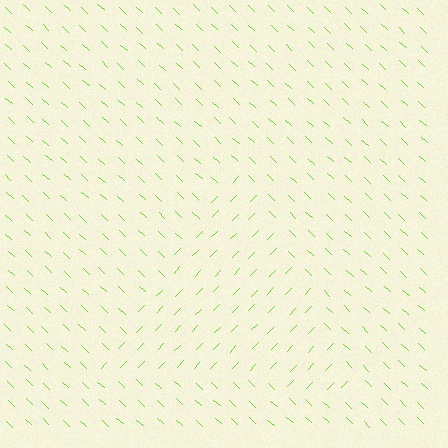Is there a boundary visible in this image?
Yes, there is a texture boundary formed by a change in line orientation.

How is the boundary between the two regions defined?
The boundary is defined purely by a change in line orientation (approximately 89 degrees difference). All lines are the same color and thickness.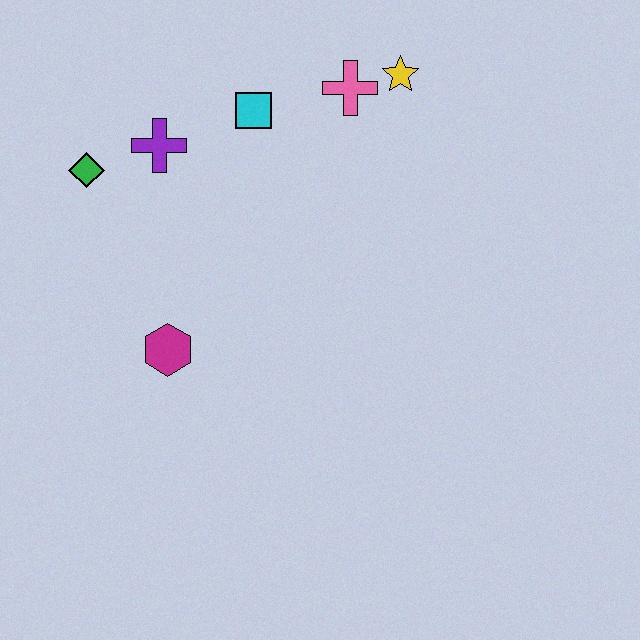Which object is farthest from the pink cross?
The magenta hexagon is farthest from the pink cross.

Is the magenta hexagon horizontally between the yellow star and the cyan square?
No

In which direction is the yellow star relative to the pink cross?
The yellow star is to the right of the pink cross.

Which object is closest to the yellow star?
The pink cross is closest to the yellow star.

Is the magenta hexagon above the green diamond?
No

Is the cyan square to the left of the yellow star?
Yes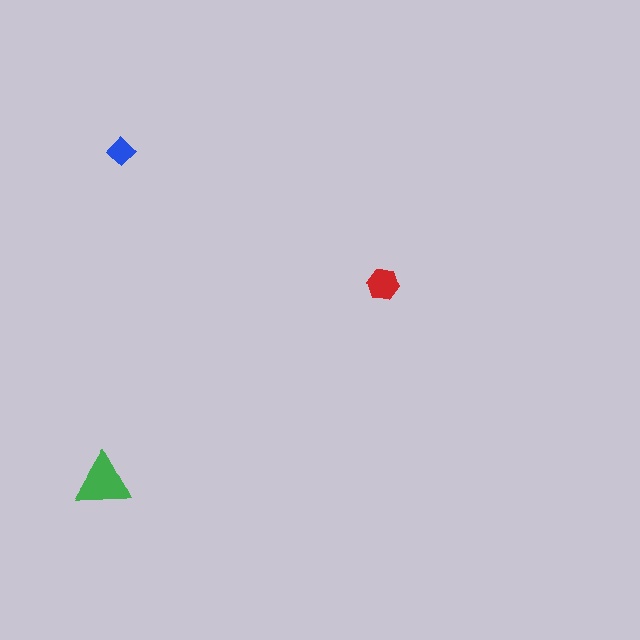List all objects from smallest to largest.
The blue diamond, the red hexagon, the green triangle.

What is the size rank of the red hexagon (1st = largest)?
2nd.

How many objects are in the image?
There are 3 objects in the image.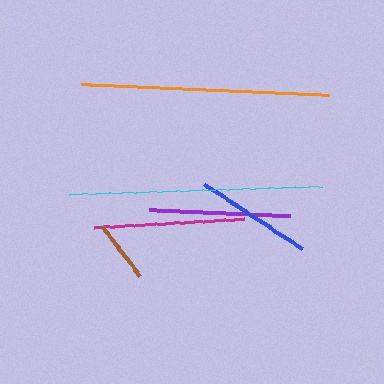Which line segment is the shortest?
The brown line is the shortest at approximately 63 pixels.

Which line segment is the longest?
The cyan line is the longest at approximately 254 pixels.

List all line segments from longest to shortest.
From longest to shortest: cyan, orange, magenta, purple, blue, brown.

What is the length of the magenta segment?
The magenta segment is approximately 150 pixels long.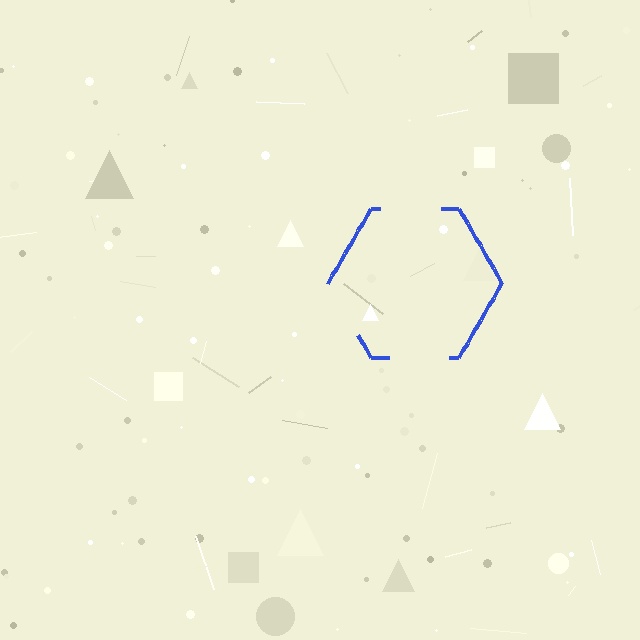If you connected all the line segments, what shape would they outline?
They would outline a hexagon.